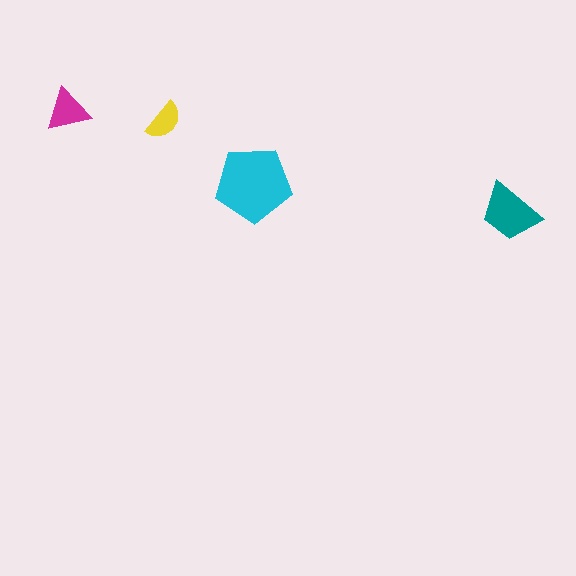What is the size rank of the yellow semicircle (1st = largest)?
4th.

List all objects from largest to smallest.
The cyan pentagon, the teal trapezoid, the magenta triangle, the yellow semicircle.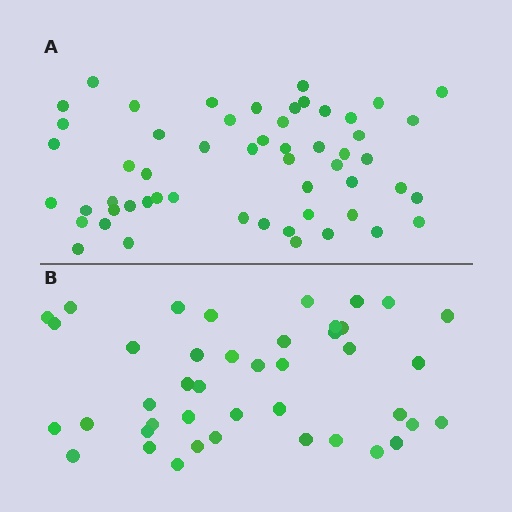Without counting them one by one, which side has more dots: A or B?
Region A (the top region) has more dots.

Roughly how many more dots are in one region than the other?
Region A has approximately 15 more dots than region B.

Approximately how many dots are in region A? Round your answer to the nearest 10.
About 60 dots. (The exact count is 55, which rounds to 60.)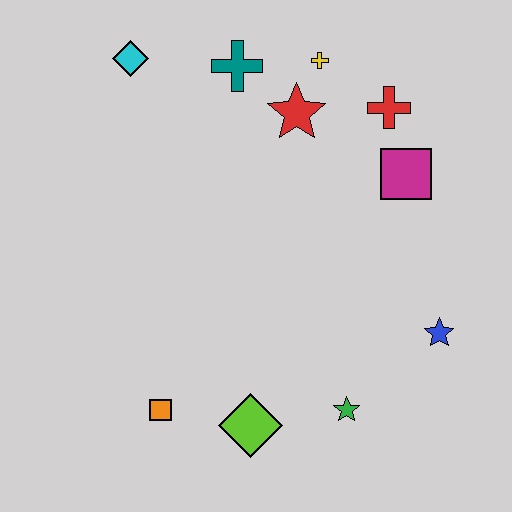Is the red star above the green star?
Yes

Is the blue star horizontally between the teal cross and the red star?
No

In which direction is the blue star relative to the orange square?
The blue star is to the right of the orange square.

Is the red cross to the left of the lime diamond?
No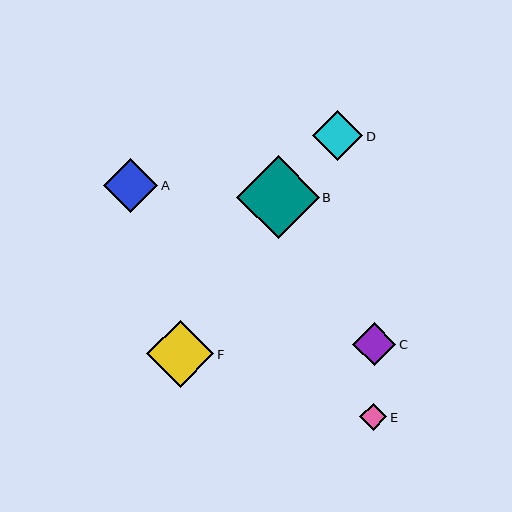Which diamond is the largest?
Diamond B is the largest with a size of approximately 83 pixels.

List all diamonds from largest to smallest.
From largest to smallest: B, F, A, D, C, E.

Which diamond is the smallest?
Diamond E is the smallest with a size of approximately 27 pixels.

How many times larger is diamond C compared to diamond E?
Diamond C is approximately 1.6 times the size of diamond E.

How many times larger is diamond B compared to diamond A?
Diamond B is approximately 1.5 times the size of diamond A.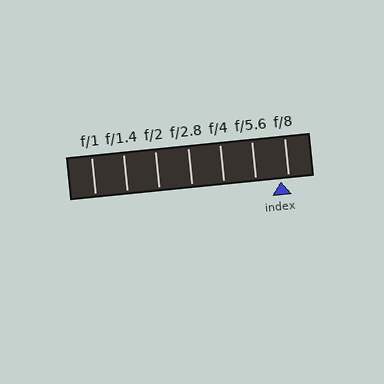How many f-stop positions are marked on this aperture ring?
There are 7 f-stop positions marked.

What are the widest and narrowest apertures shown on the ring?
The widest aperture shown is f/1 and the narrowest is f/8.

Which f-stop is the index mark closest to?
The index mark is closest to f/8.